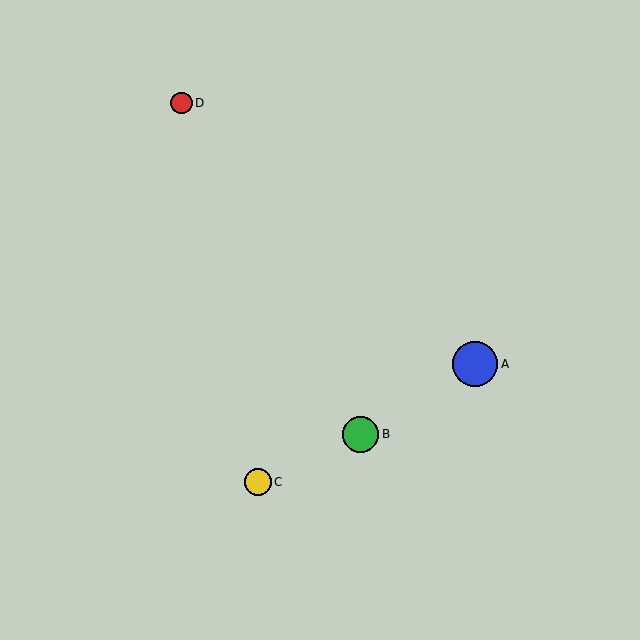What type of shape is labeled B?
Shape B is a green circle.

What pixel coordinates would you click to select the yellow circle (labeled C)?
Click at (258, 482) to select the yellow circle C.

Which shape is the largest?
The blue circle (labeled A) is the largest.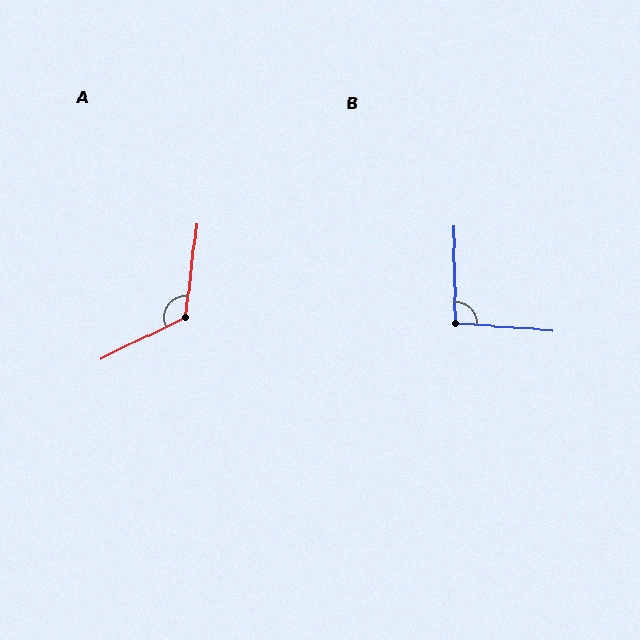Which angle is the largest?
A, at approximately 123 degrees.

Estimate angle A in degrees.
Approximately 123 degrees.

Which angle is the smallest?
B, at approximately 96 degrees.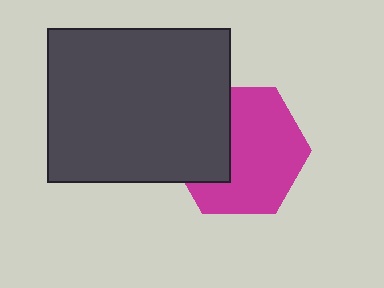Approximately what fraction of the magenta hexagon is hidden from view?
Roughly 35% of the magenta hexagon is hidden behind the dark gray rectangle.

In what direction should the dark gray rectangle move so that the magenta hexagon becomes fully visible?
The dark gray rectangle should move left. That is the shortest direction to clear the overlap and leave the magenta hexagon fully visible.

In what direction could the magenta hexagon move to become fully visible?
The magenta hexagon could move right. That would shift it out from behind the dark gray rectangle entirely.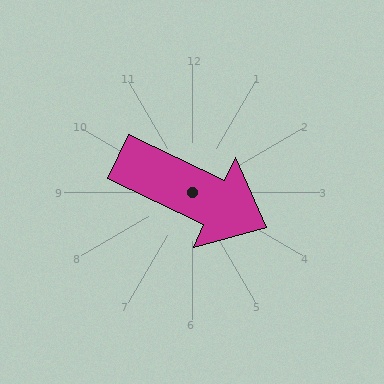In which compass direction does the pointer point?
Southeast.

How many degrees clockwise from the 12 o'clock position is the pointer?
Approximately 115 degrees.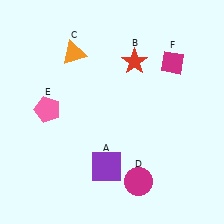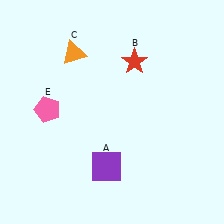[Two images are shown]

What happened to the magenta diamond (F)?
The magenta diamond (F) was removed in Image 2. It was in the top-right area of Image 1.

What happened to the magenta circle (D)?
The magenta circle (D) was removed in Image 2. It was in the bottom-right area of Image 1.